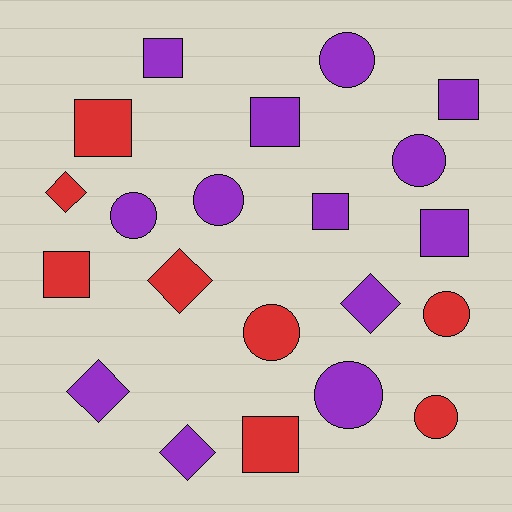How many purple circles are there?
There are 5 purple circles.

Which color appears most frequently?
Purple, with 13 objects.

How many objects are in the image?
There are 21 objects.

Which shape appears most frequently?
Circle, with 8 objects.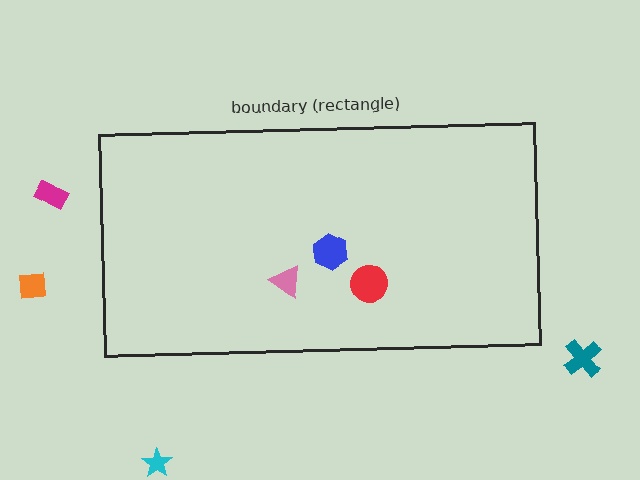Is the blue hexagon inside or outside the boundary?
Inside.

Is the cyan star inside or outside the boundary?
Outside.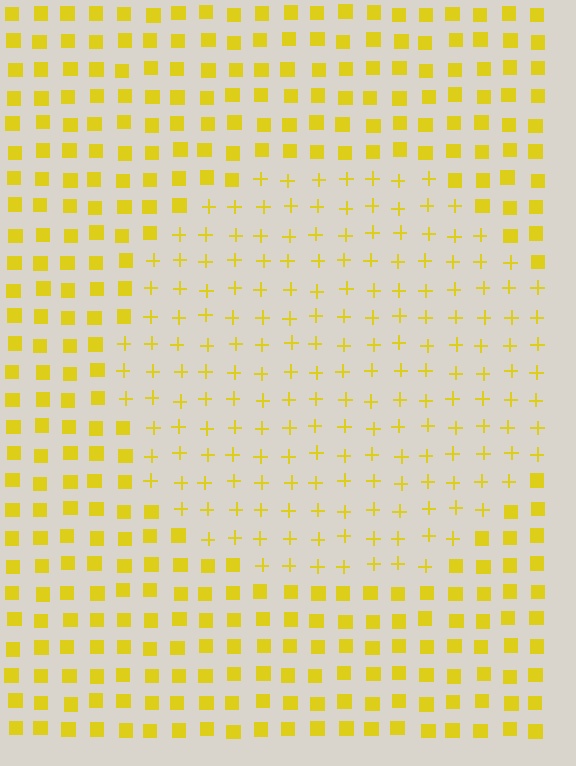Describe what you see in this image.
The image is filled with small yellow elements arranged in a uniform grid. A circle-shaped region contains plus signs, while the surrounding area contains squares. The boundary is defined purely by the change in element shape.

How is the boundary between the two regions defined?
The boundary is defined by a change in element shape: plus signs inside vs. squares outside. All elements share the same color and spacing.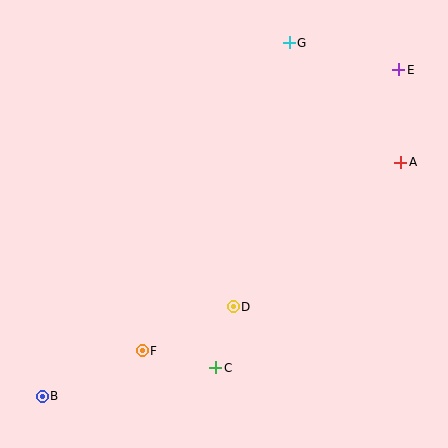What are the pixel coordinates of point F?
Point F is at (142, 351).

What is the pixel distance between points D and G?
The distance between D and G is 270 pixels.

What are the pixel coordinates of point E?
Point E is at (399, 70).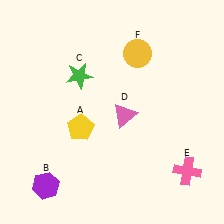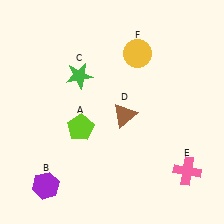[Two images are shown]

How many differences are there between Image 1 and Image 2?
There are 2 differences between the two images.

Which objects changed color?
A changed from yellow to lime. D changed from pink to brown.